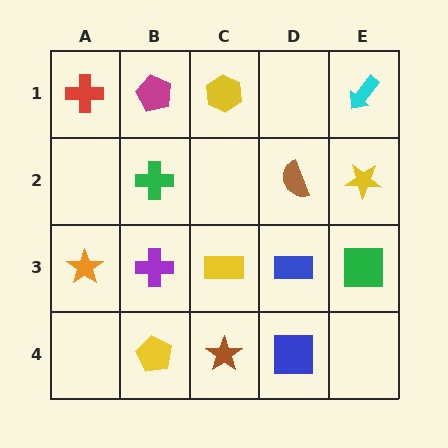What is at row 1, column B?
A magenta pentagon.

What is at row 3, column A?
An orange star.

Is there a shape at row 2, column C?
No, that cell is empty.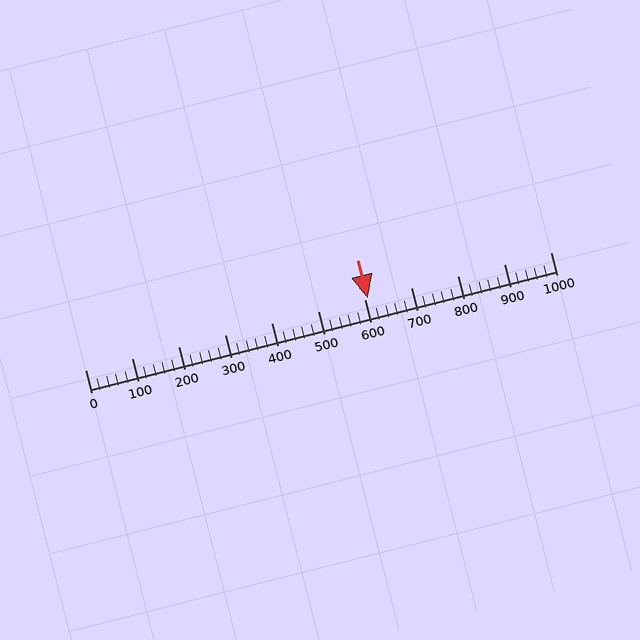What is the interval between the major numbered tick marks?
The major tick marks are spaced 100 units apart.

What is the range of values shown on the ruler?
The ruler shows values from 0 to 1000.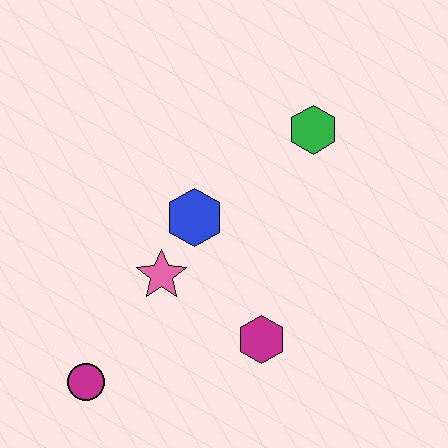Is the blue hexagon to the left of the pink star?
No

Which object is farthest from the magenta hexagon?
The green hexagon is farthest from the magenta hexagon.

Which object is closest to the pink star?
The blue hexagon is closest to the pink star.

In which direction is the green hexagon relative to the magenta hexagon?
The green hexagon is above the magenta hexagon.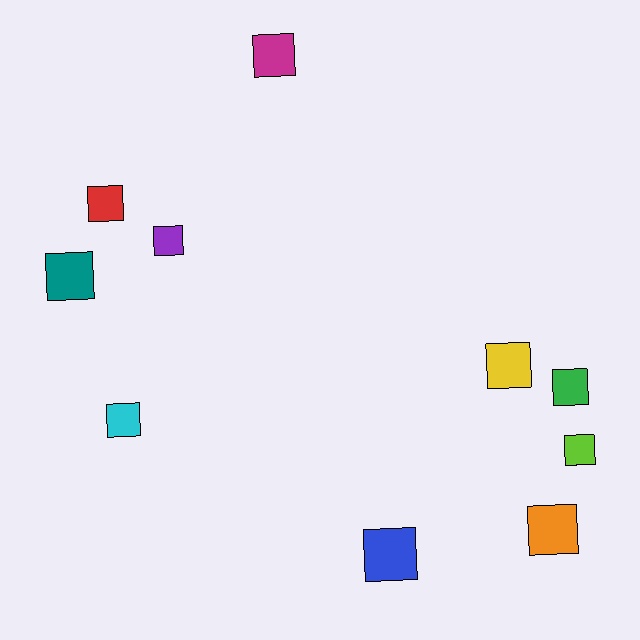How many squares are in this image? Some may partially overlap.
There are 10 squares.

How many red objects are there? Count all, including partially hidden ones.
There is 1 red object.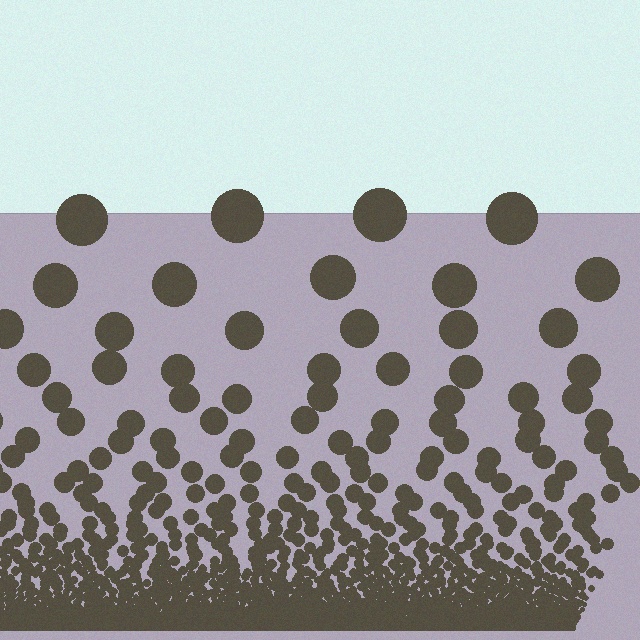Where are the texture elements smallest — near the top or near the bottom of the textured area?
Near the bottom.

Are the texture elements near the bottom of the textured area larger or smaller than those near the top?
Smaller. The gradient is inverted — elements near the bottom are smaller and denser.